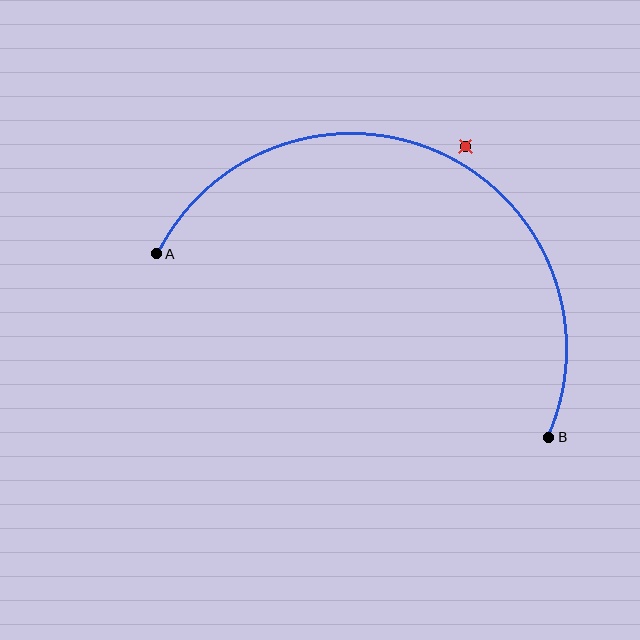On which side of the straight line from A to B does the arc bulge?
The arc bulges above the straight line connecting A and B.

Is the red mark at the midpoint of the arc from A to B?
No — the red mark does not lie on the arc at all. It sits slightly outside the curve.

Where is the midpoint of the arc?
The arc midpoint is the point on the curve farthest from the straight line joining A and B. It sits above that line.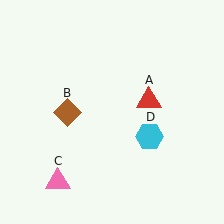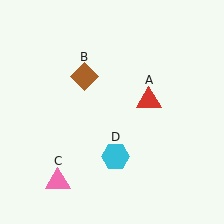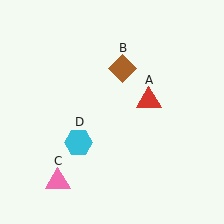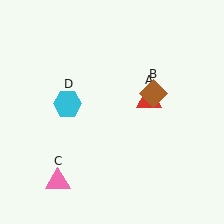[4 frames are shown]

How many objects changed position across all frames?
2 objects changed position: brown diamond (object B), cyan hexagon (object D).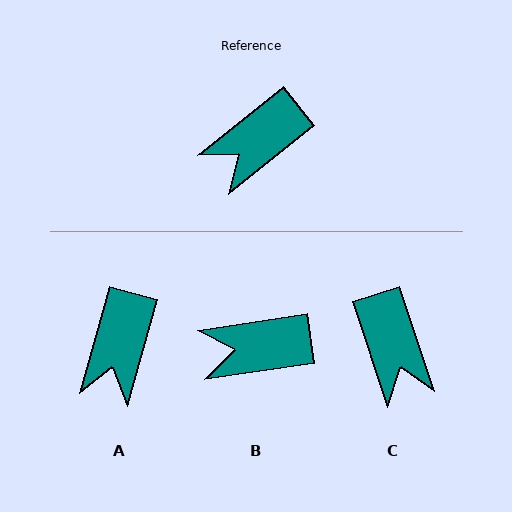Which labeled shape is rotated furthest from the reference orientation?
C, about 70 degrees away.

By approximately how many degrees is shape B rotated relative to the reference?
Approximately 30 degrees clockwise.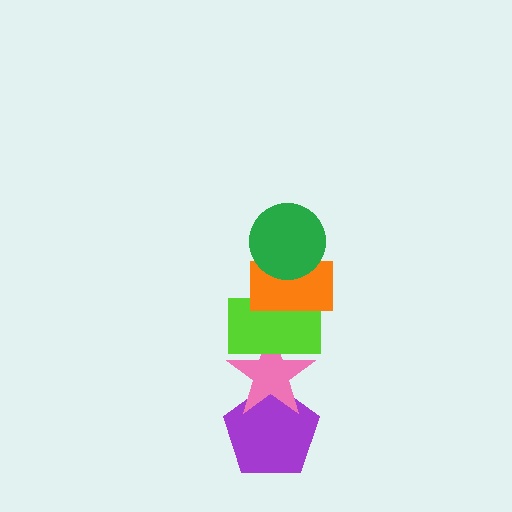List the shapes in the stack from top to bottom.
From top to bottom: the green circle, the orange rectangle, the lime rectangle, the pink star, the purple pentagon.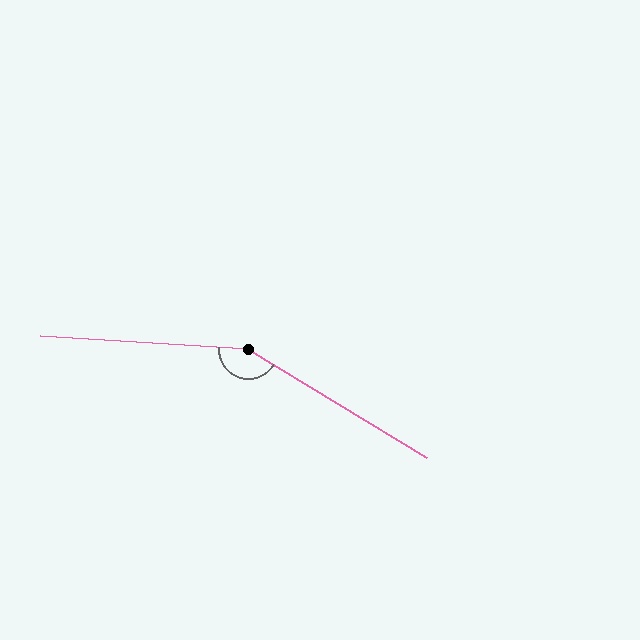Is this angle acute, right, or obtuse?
It is obtuse.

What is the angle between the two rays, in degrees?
Approximately 152 degrees.